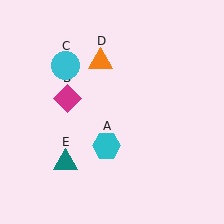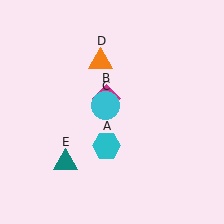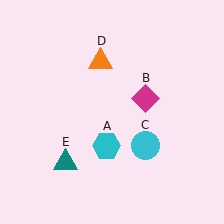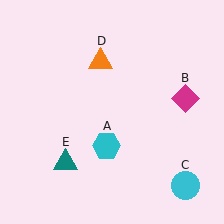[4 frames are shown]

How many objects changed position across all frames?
2 objects changed position: magenta diamond (object B), cyan circle (object C).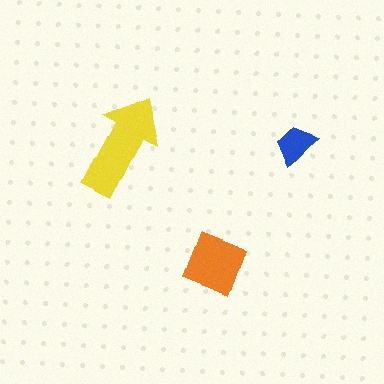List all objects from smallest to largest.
The blue trapezoid, the orange diamond, the yellow arrow.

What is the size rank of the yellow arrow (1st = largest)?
1st.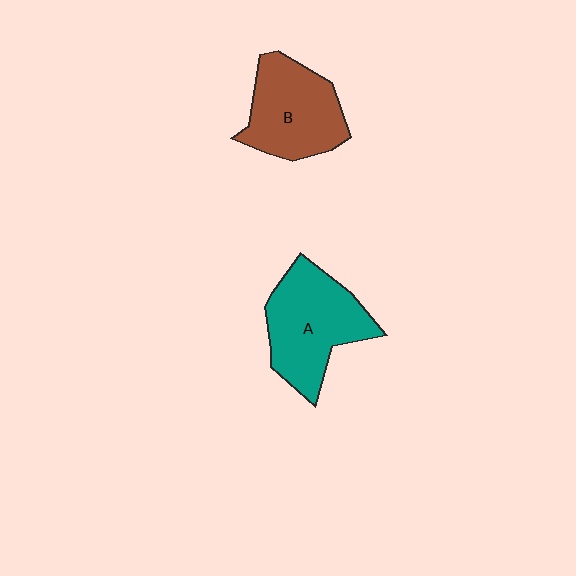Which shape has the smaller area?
Shape B (brown).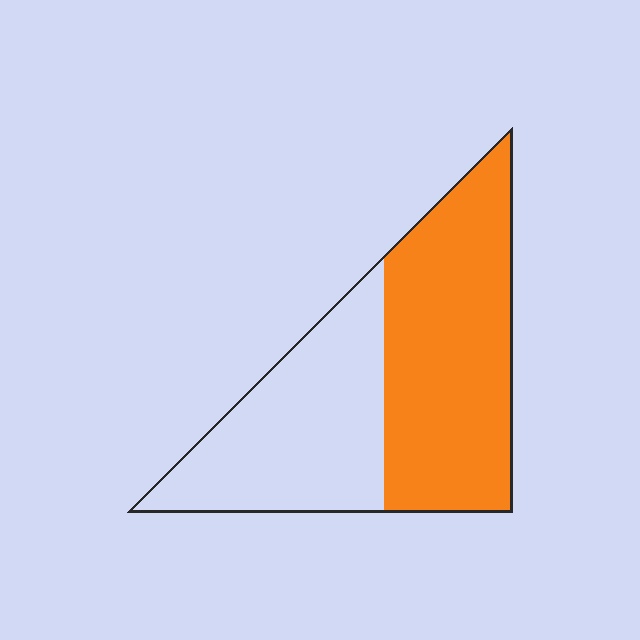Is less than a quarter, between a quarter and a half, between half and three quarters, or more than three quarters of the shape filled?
Between half and three quarters.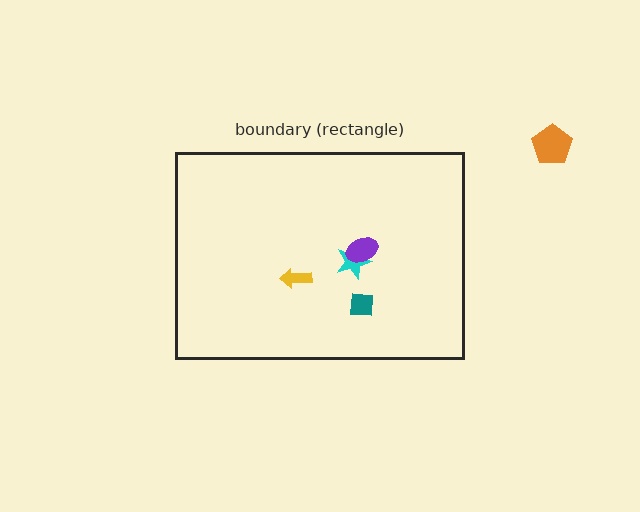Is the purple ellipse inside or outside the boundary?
Inside.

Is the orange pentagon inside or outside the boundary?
Outside.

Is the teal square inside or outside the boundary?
Inside.